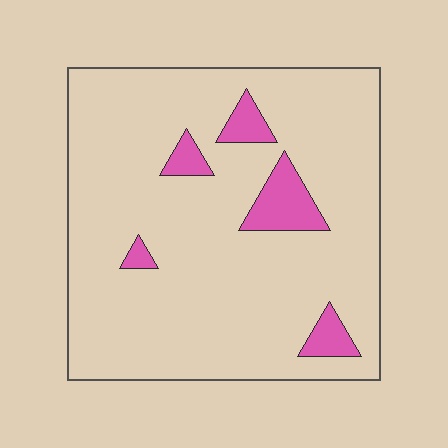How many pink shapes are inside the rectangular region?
5.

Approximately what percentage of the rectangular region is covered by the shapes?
Approximately 10%.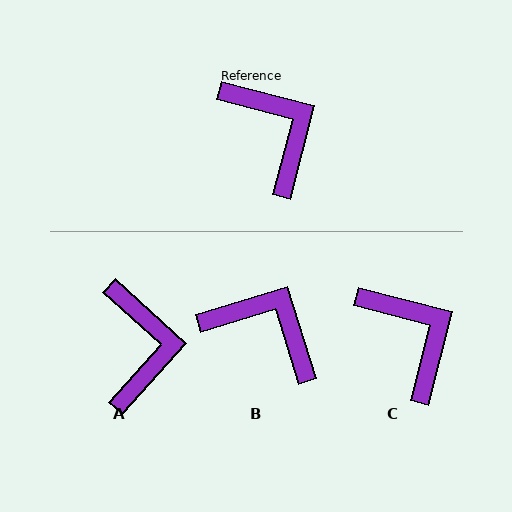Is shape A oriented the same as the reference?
No, it is off by about 28 degrees.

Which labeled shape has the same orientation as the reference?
C.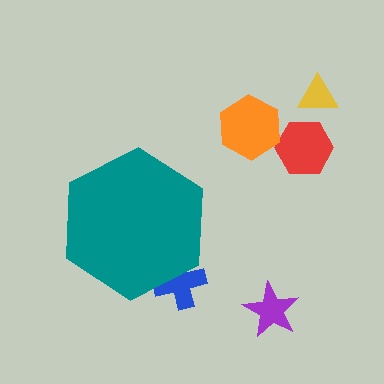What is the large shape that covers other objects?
A teal hexagon.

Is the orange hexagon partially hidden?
No, the orange hexagon is fully visible.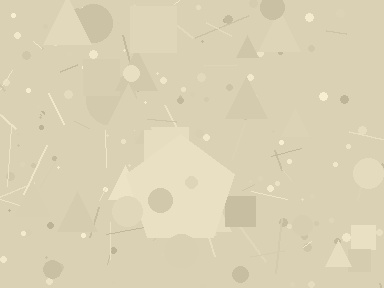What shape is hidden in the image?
A pentagon is hidden in the image.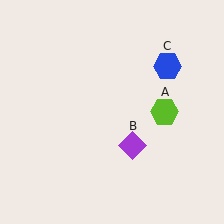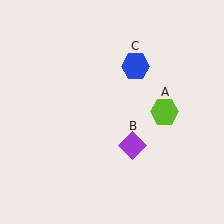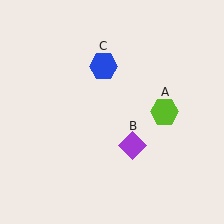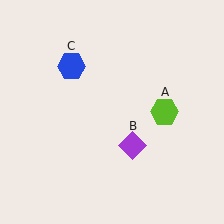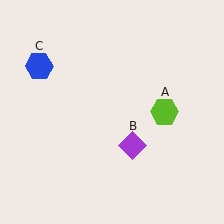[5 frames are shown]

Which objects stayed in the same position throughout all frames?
Lime hexagon (object A) and purple diamond (object B) remained stationary.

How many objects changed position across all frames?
1 object changed position: blue hexagon (object C).